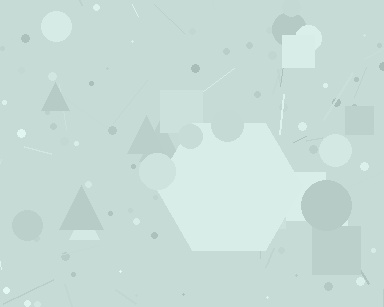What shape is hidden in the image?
A hexagon is hidden in the image.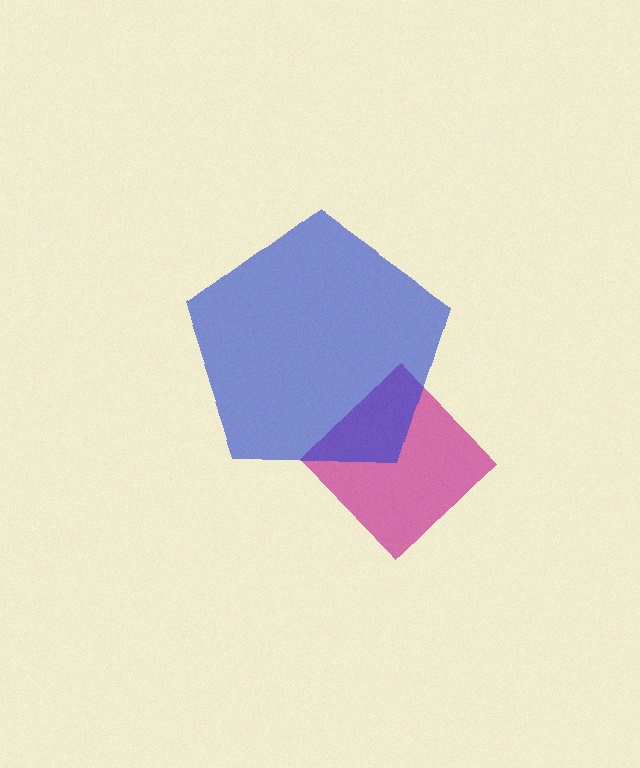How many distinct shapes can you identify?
There are 2 distinct shapes: a magenta diamond, a blue pentagon.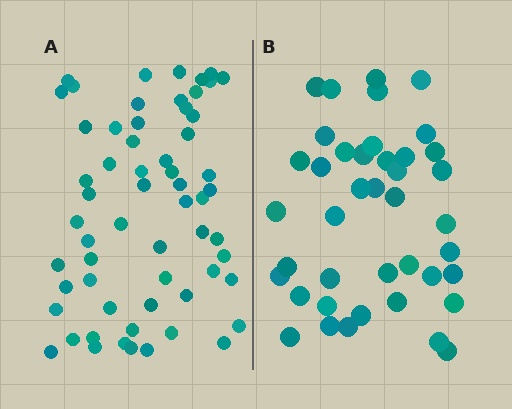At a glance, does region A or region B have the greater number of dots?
Region A (the left region) has more dots.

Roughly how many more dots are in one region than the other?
Region A has approximately 20 more dots than region B.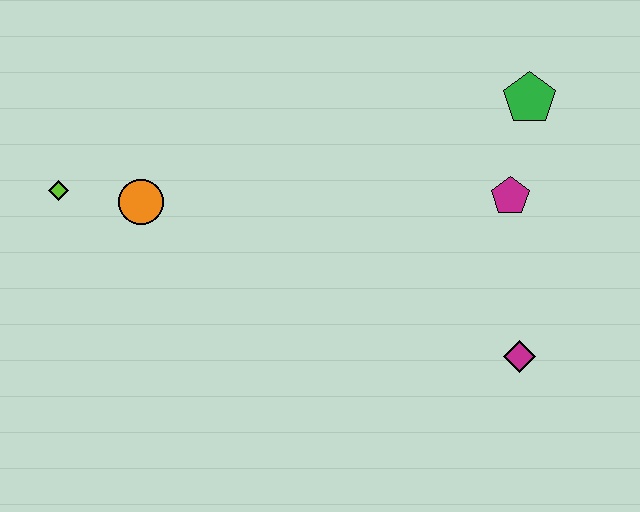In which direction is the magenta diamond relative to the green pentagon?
The magenta diamond is below the green pentagon.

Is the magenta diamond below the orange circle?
Yes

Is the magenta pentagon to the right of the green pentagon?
No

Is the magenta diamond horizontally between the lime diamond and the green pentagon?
Yes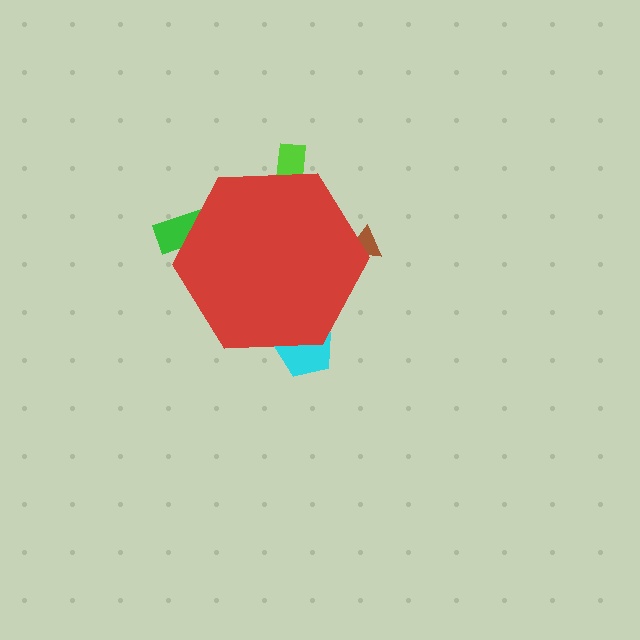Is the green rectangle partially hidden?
Yes, the green rectangle is partially hidden behind the red hexagon.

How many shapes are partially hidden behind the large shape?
4 shapes are partially hidden.